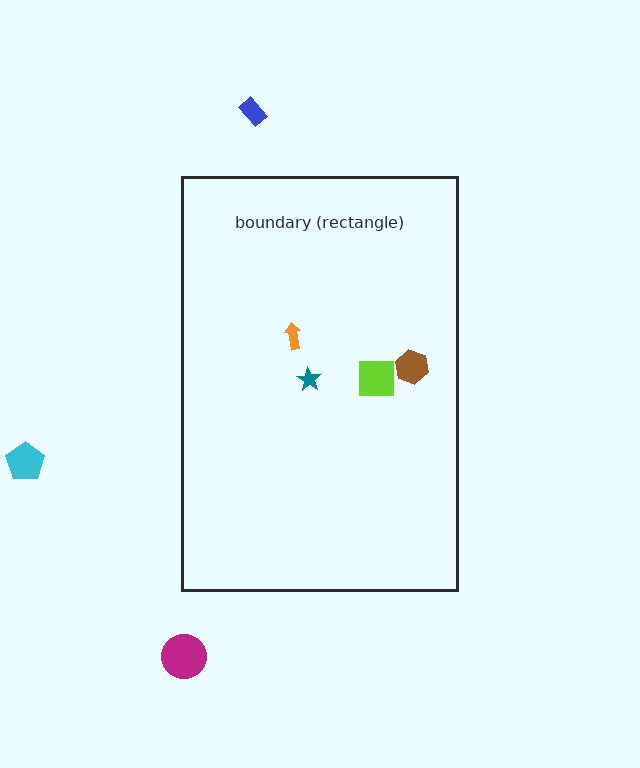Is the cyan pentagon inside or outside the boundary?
Outside.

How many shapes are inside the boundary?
4 inside, 3 outside.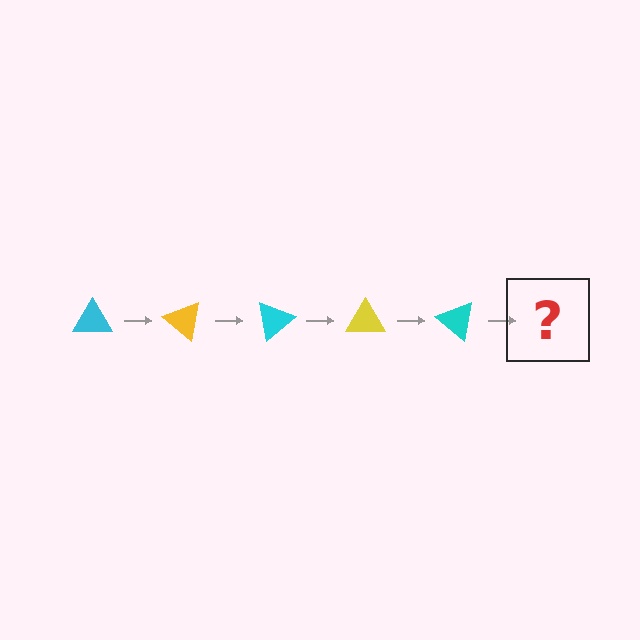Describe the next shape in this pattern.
It should be a yellow triangle, rotated 200 degrees from the start.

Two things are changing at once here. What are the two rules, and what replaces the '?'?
The two rules are that it rotates 40 degrees each step and the color cycles through cyan and yellow. The '?' should be a yellow triangle, rotated 200 degrees from the start.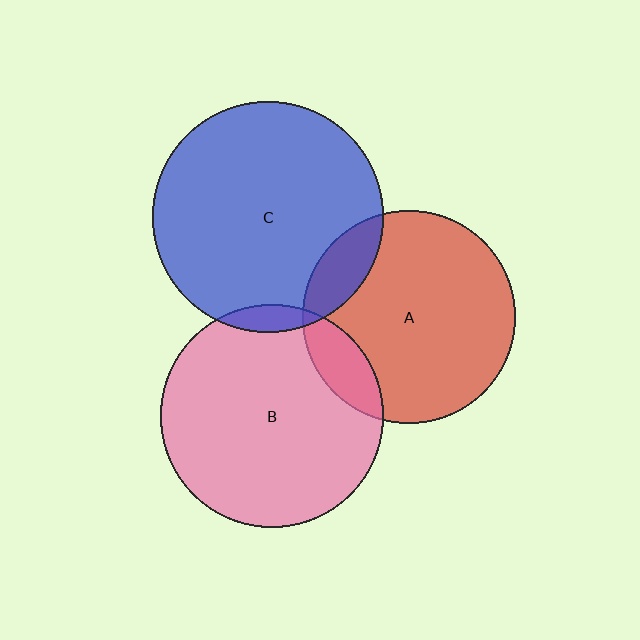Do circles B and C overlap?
Yes.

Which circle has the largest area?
Circle C (blue).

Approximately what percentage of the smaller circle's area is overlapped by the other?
Approximately 5%.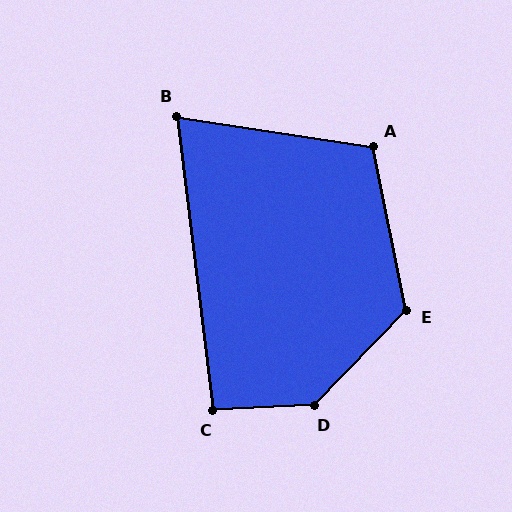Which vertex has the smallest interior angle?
B, at approximately 74 degrees.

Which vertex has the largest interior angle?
D, at approximately 137 degrees.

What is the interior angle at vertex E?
Approximately 124 degrees (obtuse).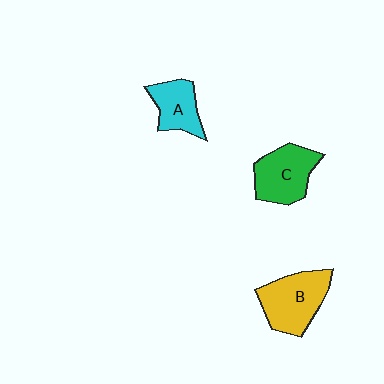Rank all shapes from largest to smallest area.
From largest to smallest: B (yellow), C (green), A (cyan).